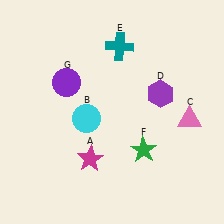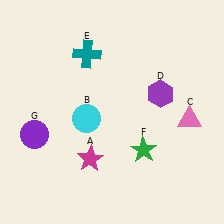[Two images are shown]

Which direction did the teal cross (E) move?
The teal cross (E) moved left.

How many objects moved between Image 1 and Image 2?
2 objects moved between the two images.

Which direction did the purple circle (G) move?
The purple circle (G) moved down.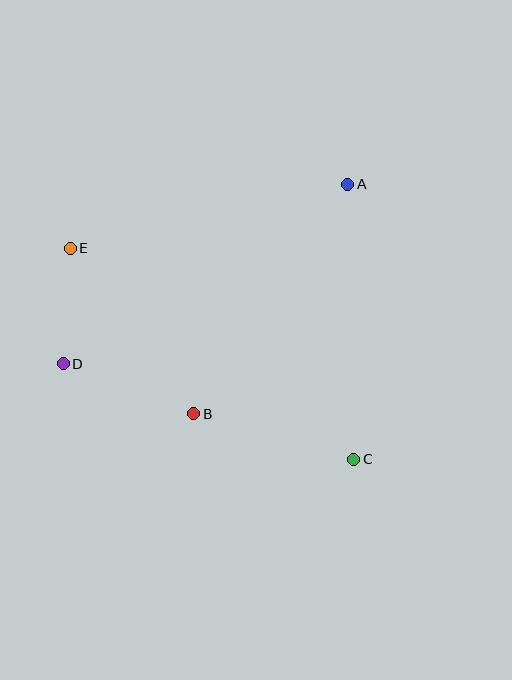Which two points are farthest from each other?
Points C and E are farthest from each other.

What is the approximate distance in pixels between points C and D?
The distance between C and D is approximately 306 pixels.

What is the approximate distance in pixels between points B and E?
The distance between B and E is approximately 206 pixels.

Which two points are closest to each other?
Points D and E are closest to each other.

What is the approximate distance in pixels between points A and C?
The distance between A and C is approximately 275 pixels.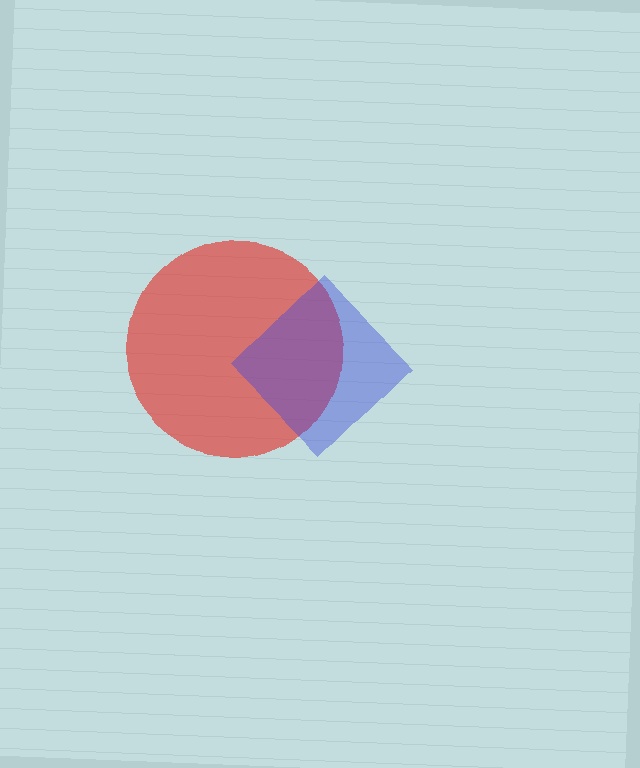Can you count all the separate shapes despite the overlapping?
Yes, there are 2 separate shapes.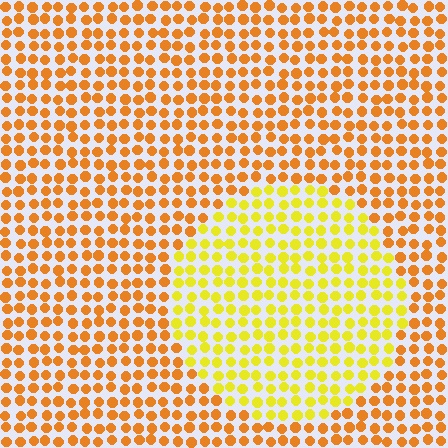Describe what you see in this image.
The image is filled with small orange elements in a uniform arrangement. A circle-shaped region is visible where the elements are tinted to a slightly different hue, forming a subtle color boundary.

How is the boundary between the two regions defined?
The boundary is defined purely by a slight shift in hue (about 32 degrees). Spacing, size, and orientation are identical on both sides.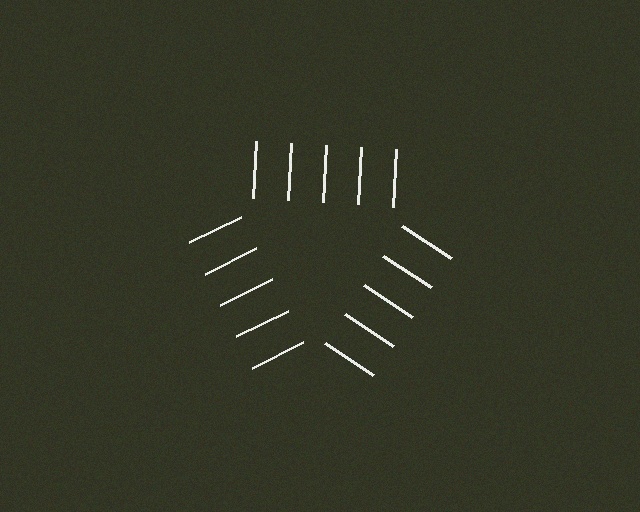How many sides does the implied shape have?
3 sides — the line-ends trace a triangle.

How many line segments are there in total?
15 — 5 along each of the 3 edges.